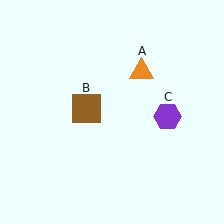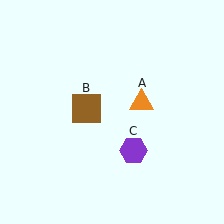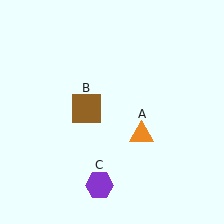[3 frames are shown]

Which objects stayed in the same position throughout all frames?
Brown square (object B) remained stationary.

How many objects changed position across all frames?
2 objects changed position: orange triangle (object A), purple hexagon (object C).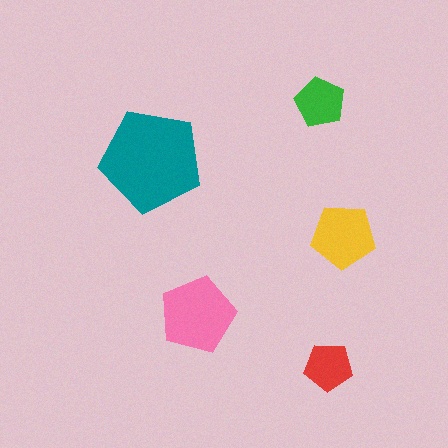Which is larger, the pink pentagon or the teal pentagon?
The teal one.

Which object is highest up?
The green pentagon is topmost.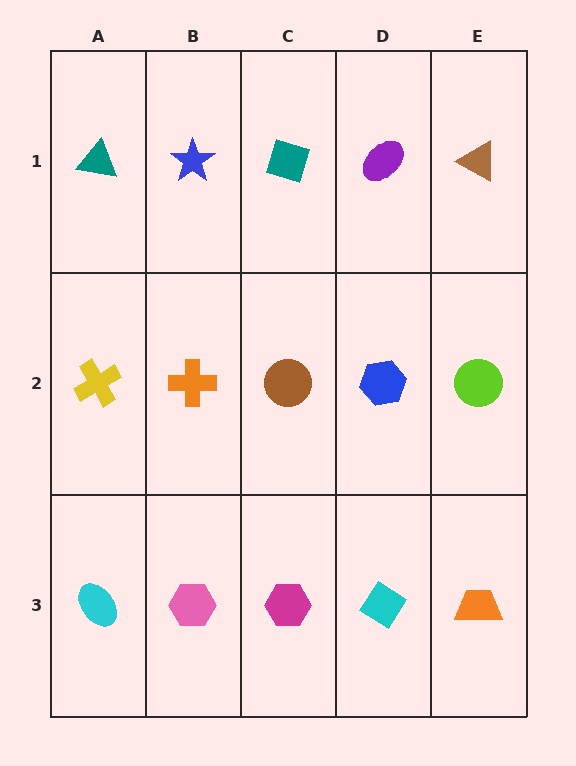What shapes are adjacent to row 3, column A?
A yellow cross (row 2, column A), a pink hexagon (row 3, column B).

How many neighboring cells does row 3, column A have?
2.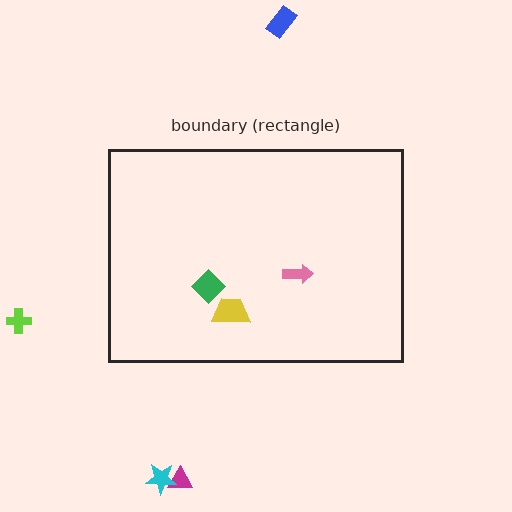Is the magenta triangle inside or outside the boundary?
Outside.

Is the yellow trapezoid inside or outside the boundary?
Inside.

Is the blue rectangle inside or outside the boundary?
Outside.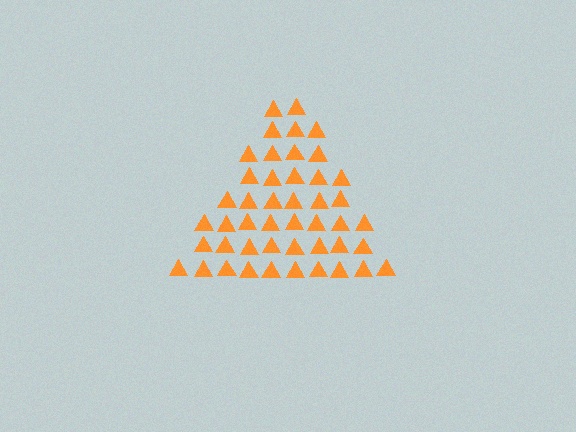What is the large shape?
The large shape is a triangle.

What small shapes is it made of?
It is made of small triangles.